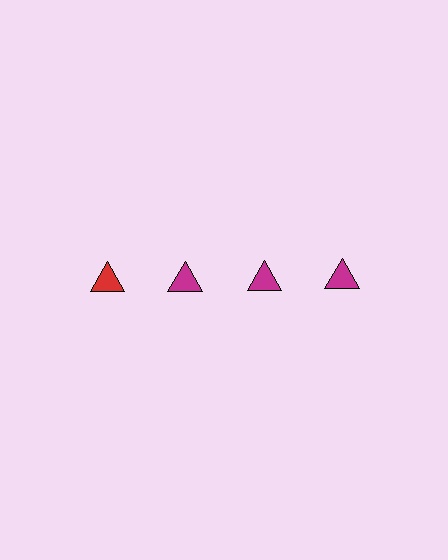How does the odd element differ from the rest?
It has a different color: red instead of magenta.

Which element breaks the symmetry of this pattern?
The red triangle in the top row, leftmost column breaks the symmetry. All other shapes are magenta triangles.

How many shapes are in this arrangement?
There are 4 shapes arranged in a grid pattern.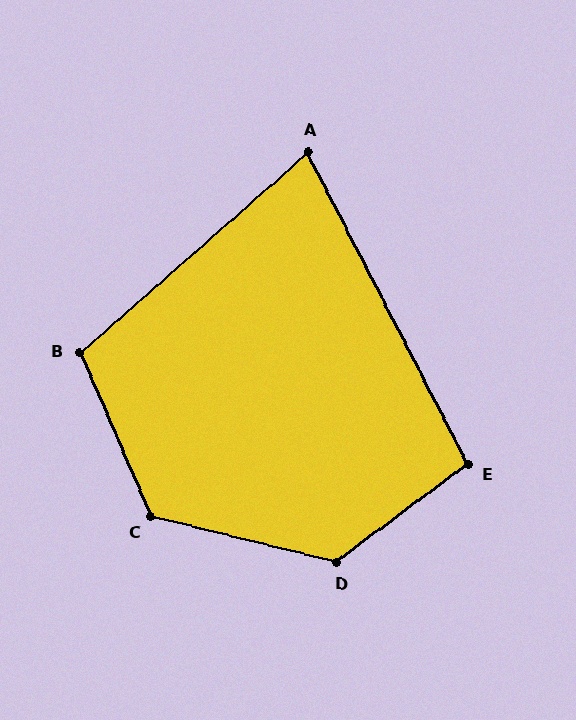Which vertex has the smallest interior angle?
A, at approximately 76 degrees.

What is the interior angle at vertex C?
Approximately 127 degrees (obtuse).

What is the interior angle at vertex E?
Approximately 99 degrees (obtuse).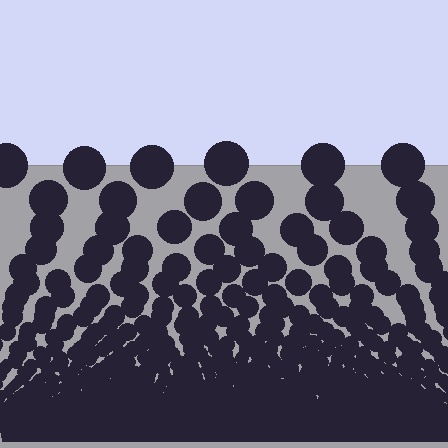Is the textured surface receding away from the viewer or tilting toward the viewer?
The surface appears to tilt toward the viewer. Texture elements get larger and sparser toward the top.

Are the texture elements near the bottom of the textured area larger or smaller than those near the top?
Smaller. The gradient is inverted — elements near the bottom are smaller and denser.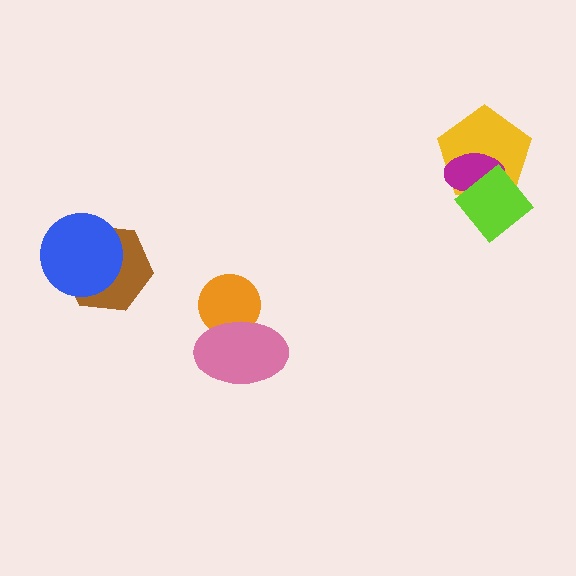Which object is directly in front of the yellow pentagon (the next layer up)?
The magenta ellipse is directly in front of the yellow pentagon.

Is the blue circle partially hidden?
No, no other shape covers it.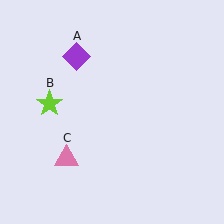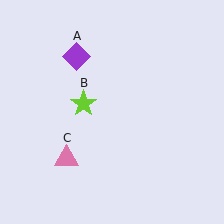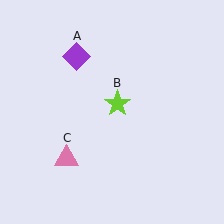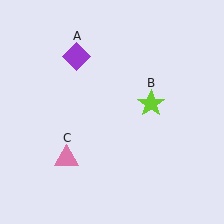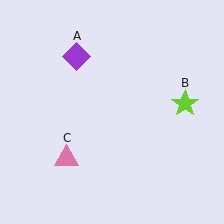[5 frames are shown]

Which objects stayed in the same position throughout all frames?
Purple diamond (object A) and pink triangle (object C) remained stationary.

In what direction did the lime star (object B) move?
The lime star (object B) moved right.